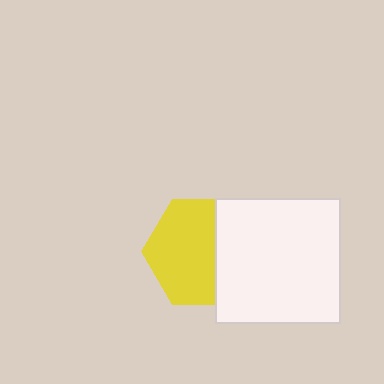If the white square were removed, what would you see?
You would see the complete yellow hexagon.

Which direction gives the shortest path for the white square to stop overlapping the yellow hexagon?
Moving right gives the shortest separation.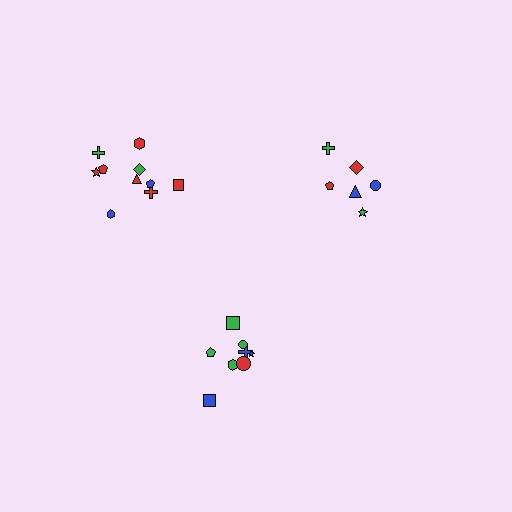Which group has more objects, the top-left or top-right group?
The top-left group.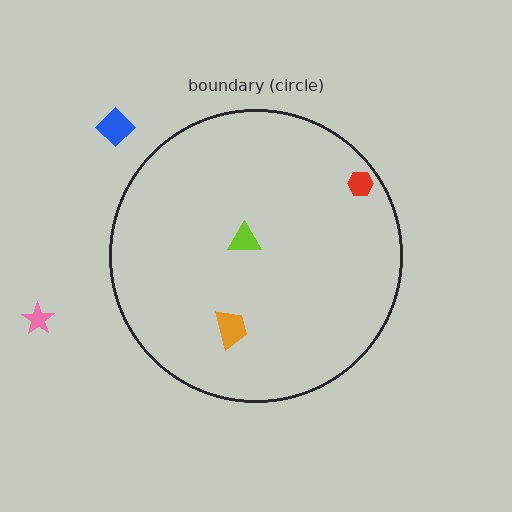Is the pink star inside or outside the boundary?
Outside.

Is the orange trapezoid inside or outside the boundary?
Inside.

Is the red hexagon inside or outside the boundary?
Inside.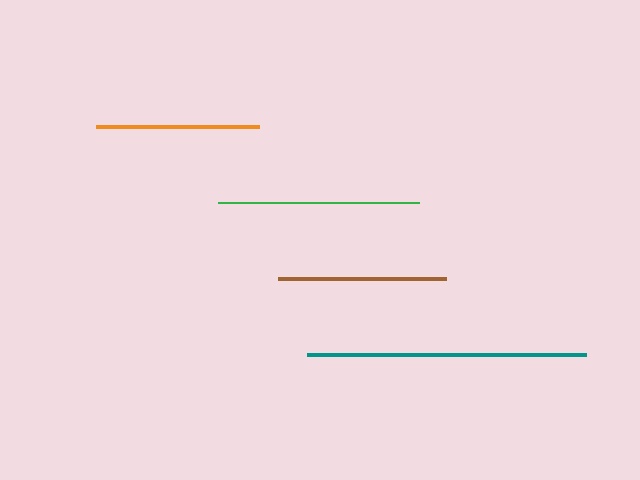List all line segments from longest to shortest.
From longest to shortest: teal, green, brown, orange.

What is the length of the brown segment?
The brown segment is approximately 168 pixels long.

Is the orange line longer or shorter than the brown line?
The brown line is longer than the orange line.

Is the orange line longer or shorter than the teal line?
The teal line is longer than the orange line.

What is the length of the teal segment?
The teal segment is approximately 279 pixels long.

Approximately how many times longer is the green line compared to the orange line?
The green line is approximately 1.2 times the length of the orange line.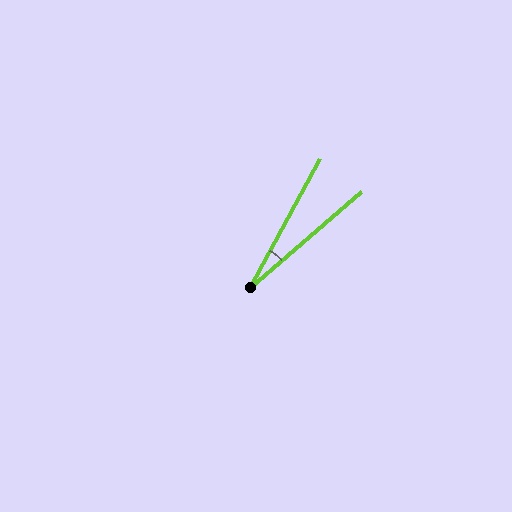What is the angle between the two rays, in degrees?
Approximately 20 degrees.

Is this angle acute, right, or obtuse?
It is acute.